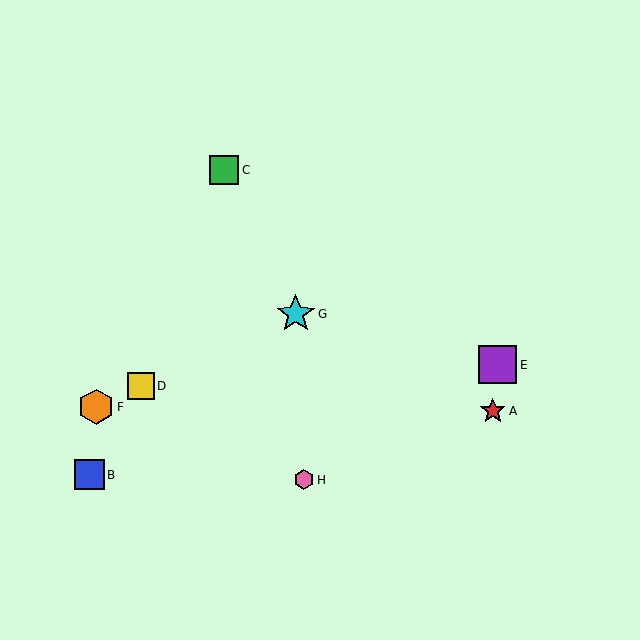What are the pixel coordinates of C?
Object C is at (224, 170).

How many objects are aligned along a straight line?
3 objects (D, F, G) are aligned along a straight line.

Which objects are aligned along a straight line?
Objects D, F, G are aligned along a straight line.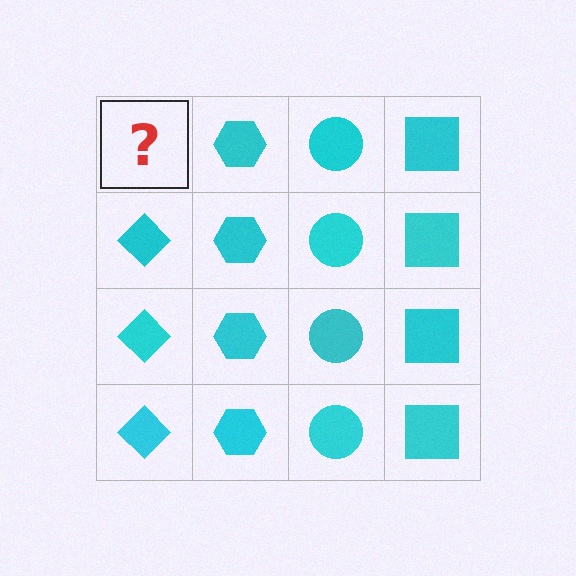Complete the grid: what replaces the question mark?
The question mark should be replaced with a cyan diamond.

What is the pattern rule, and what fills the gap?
The rule is that each column has a consistent shape. The gap should be filled with a cyan diamond.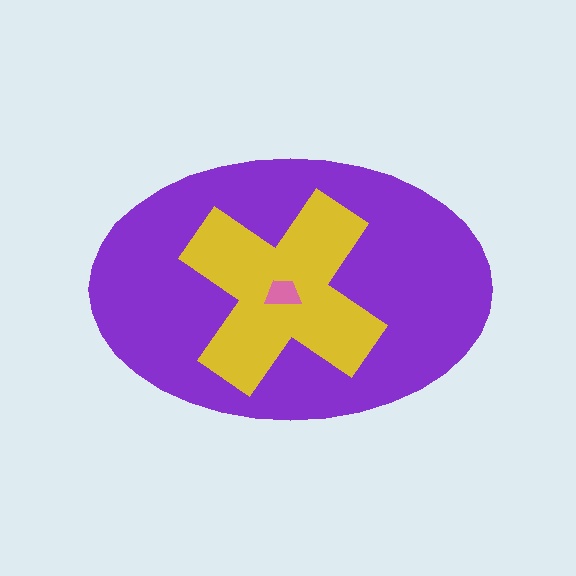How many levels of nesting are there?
3.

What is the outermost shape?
The purple ellipse.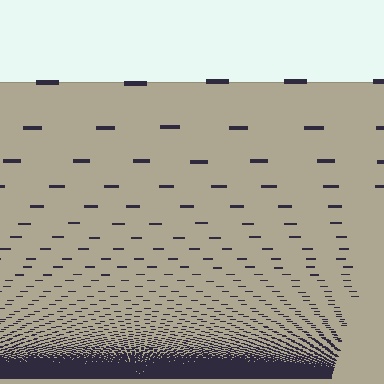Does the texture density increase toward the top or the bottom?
Density increases toward the bottom.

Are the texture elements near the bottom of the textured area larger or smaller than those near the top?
Smaller. The gradient is inverted — elements near the bottom are smaller and denser.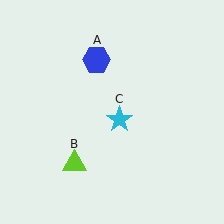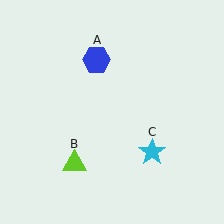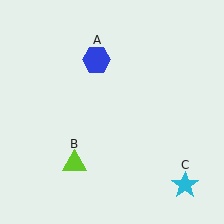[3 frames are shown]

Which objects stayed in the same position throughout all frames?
Blue hexagon (object A) and lime triangle (object B) remained stationary.